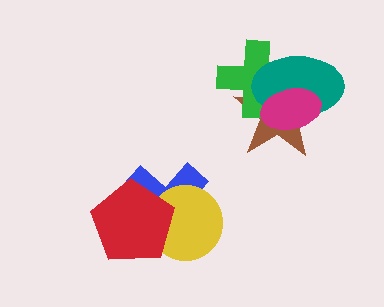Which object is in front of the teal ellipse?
The magenta ellipse is in front of the teal ellipse.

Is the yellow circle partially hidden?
Yes, it is partially covered by another shape.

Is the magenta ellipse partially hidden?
No, no other shape covers it.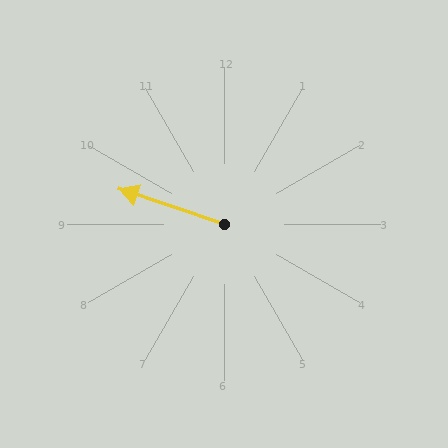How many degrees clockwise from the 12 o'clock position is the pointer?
Approximately 289 degrees.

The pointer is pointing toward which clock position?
Roughly 10 o'clock.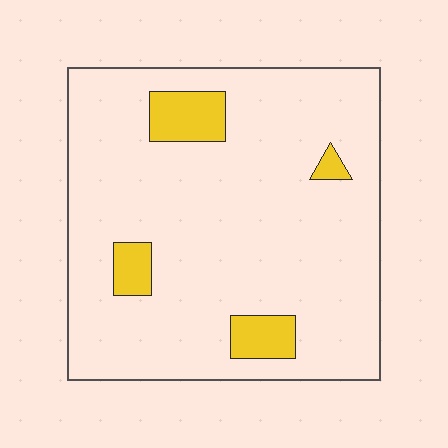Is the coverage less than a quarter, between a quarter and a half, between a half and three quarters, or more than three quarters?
Less than a quarter.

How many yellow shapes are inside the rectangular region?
4.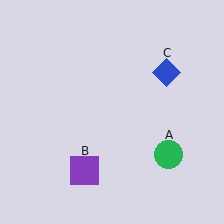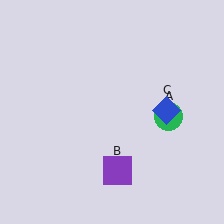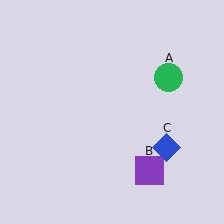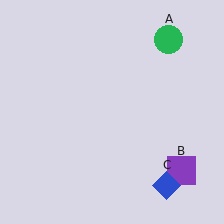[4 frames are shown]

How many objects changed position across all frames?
3 objects changed position: green circle (object A), purple square (object B), blue diamond (object C).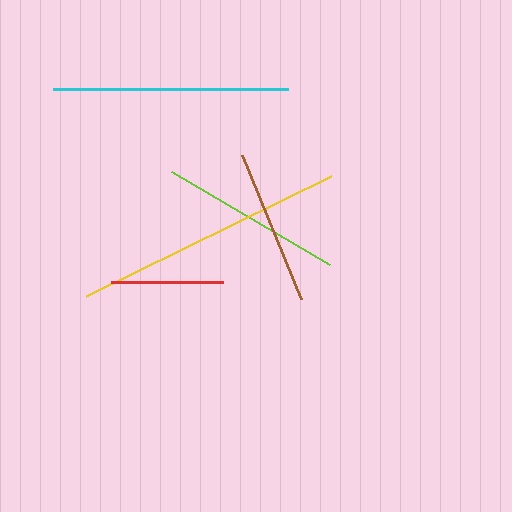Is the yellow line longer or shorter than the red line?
The yellow line is longer than the red line.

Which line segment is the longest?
The yellow line is the longest at approximately 273 pixels.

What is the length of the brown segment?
The brown segment is approximately 156 pixels long.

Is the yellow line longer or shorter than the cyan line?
The yellow line is longer than the cyan line.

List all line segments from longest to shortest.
From longest to shortest: yellow, cyan, lime, brown, red.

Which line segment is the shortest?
The red line is the shortest at approximately 112 pixels.